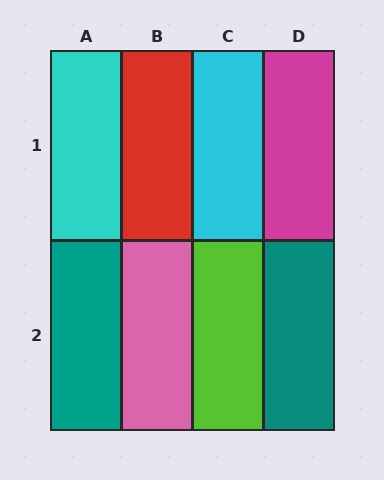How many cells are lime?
1 cell is lime.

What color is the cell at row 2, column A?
Teal.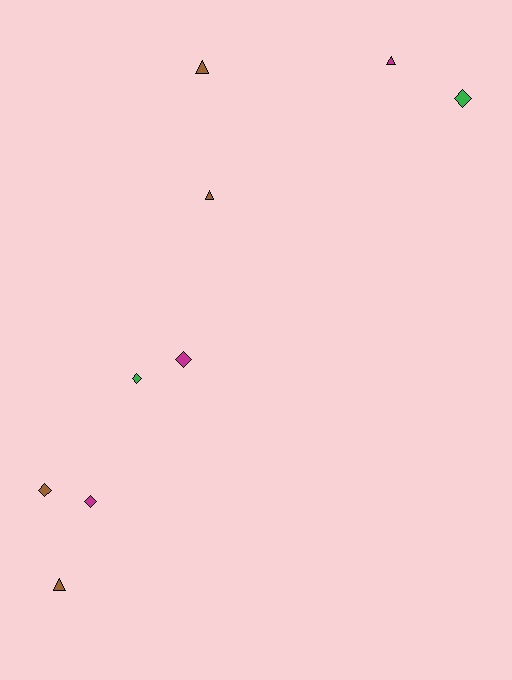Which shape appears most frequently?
Diamond, with 5 objects.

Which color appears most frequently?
Brown, with 4 objects.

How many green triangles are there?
There are no green triangles.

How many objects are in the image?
There are 9 objects.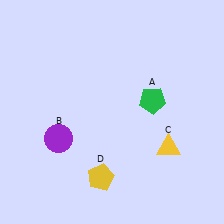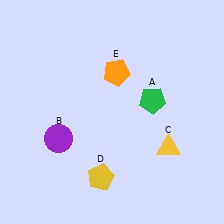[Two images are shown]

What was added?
An orange pentagon (E) was added in Image 2.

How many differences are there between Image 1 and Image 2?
There is 1 difference between the two images.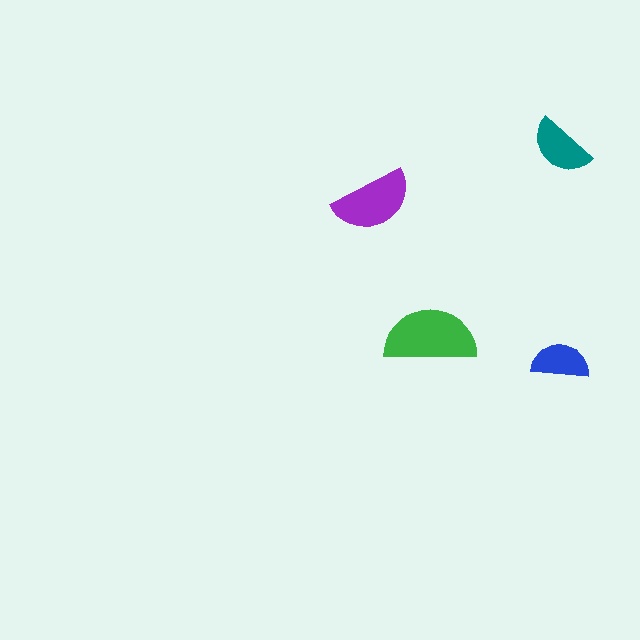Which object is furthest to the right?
The blue semicircle is rightmost.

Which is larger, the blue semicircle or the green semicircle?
The green one.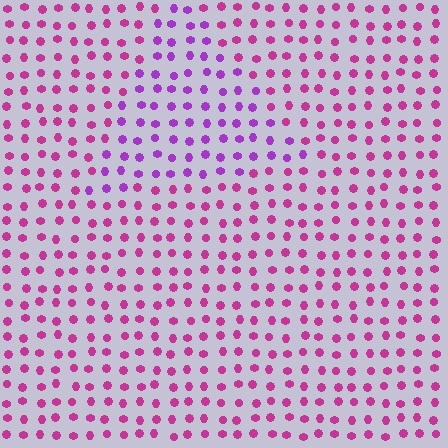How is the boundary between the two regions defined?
The boundary is defined purely by a slight shift in hue (about 33 degrees). Spacing, size, and orientation are identical on both sides.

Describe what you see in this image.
The image is filled with small magenta elements in a uniform arrangement. A triangle-shaped region is visible where the elements are tinted to a slightly different hue, forming a subtle color boundary.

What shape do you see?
I see a triangle.